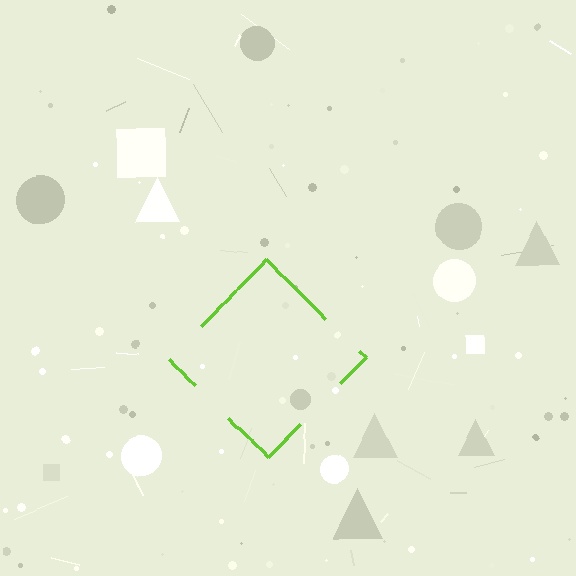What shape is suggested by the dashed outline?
The dashed outline suggests a diamond.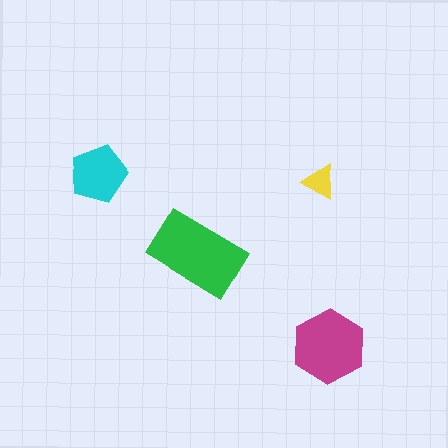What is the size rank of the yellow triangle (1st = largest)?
4th.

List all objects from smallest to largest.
The yellow triangle, the cyan pentagon, the magenta hexagon, the green rectangle.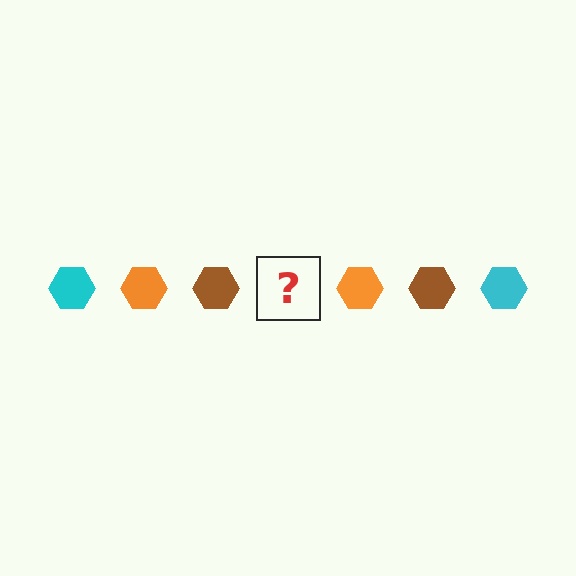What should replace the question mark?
The question mark should be replaced with a cyan hexagon.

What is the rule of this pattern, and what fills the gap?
The rule is that the pattern cycles through cyan, orange, brown hexagons. The gap should be filled with a cyan hexagon.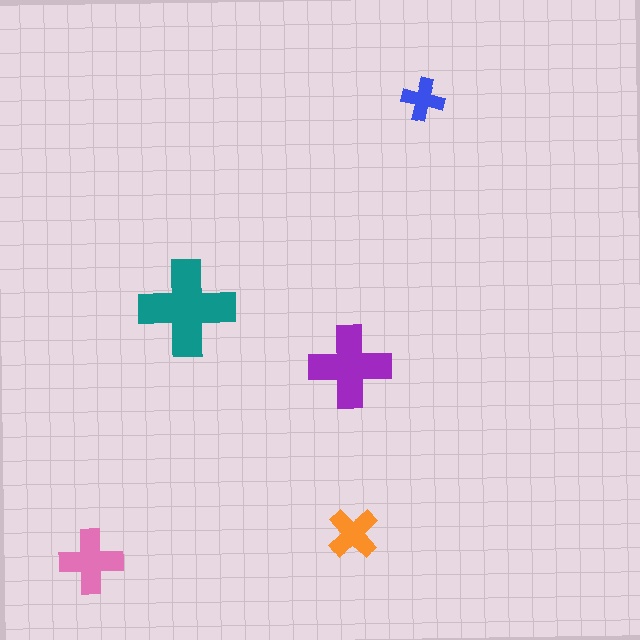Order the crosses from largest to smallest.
the teal one, the purple one, the pink one, the orange one, the blue one.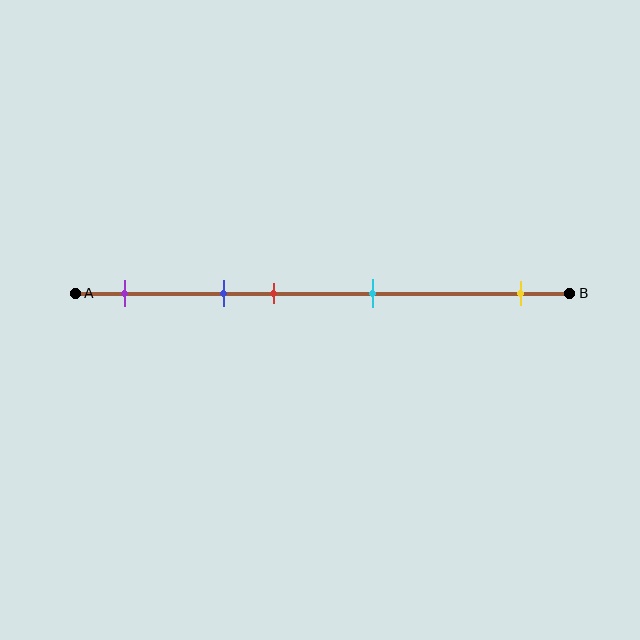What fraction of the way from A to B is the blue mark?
The blue mark is approximately 30% (0.3) of the way from A to B.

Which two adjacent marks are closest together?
The blue and red marks are the closest adjacent pair.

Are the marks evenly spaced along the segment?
No, the marks are not evenly spaced.